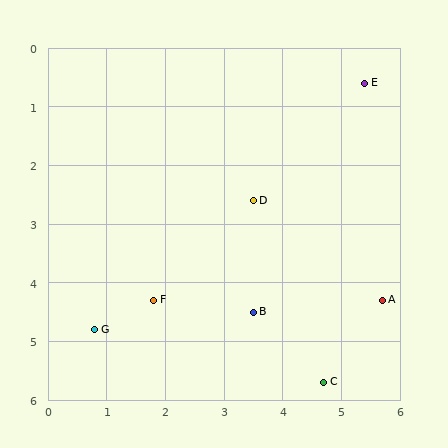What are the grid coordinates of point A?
Point A is at approximately (5.7, 4.3).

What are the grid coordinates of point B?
Point B is at approximately (3.5, 4.5).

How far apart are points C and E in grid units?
Points C and E are about 5.1 grid units apart.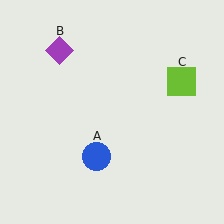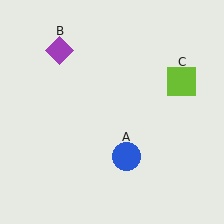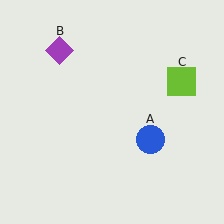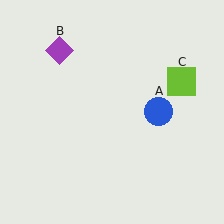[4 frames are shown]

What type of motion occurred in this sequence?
The blue circle (object A) rotated counterclockwise around the center of the scene.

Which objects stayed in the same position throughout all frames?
Purple diamond (object B) and lime square (object C) remained stationary.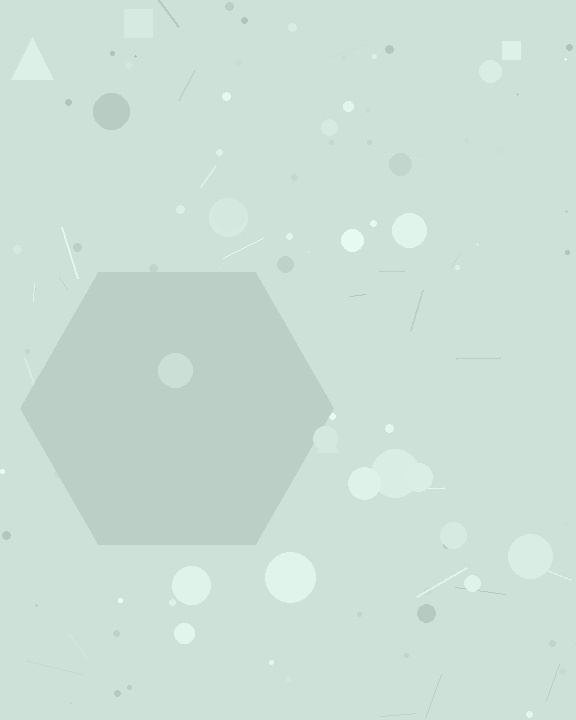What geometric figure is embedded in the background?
A hexagon is embedded in the background.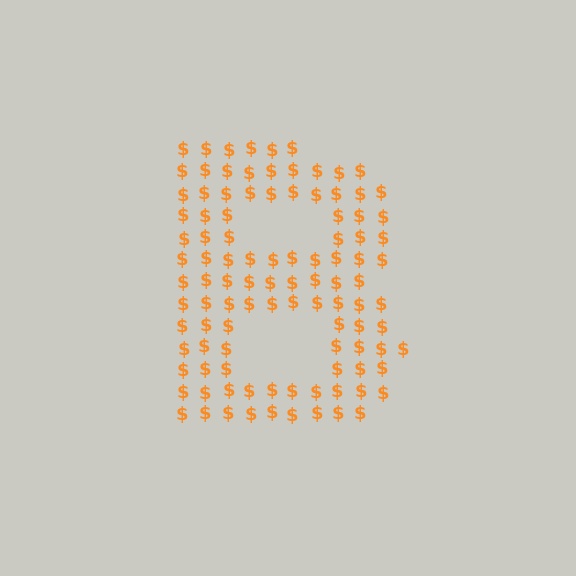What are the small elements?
The small elements are dollar signs.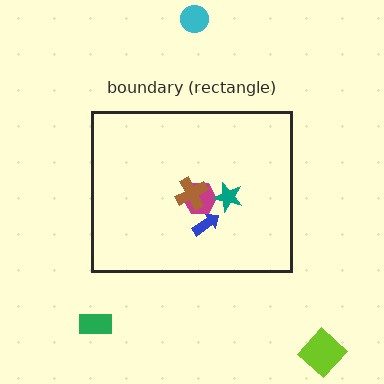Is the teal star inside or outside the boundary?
Inside.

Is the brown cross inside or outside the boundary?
Inside.